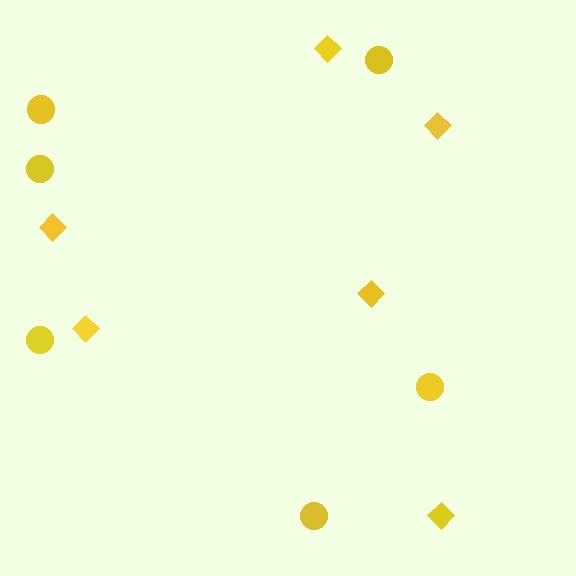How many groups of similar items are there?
There are 2 groups: one group of diamonds (6) and one group of circles (6).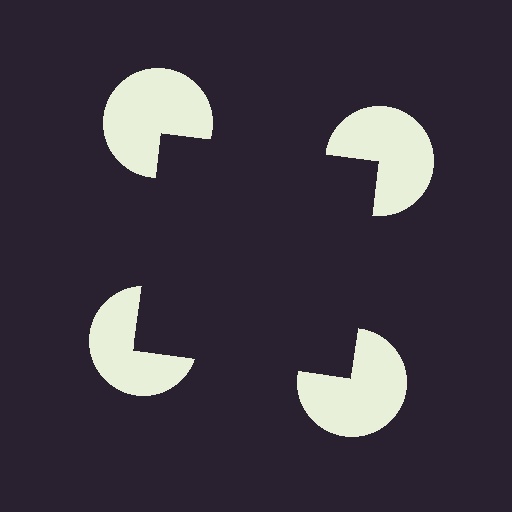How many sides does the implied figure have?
4 sides.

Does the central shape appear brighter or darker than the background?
It typically appears slightly darker than the background, even though no actual brightness change is drawn.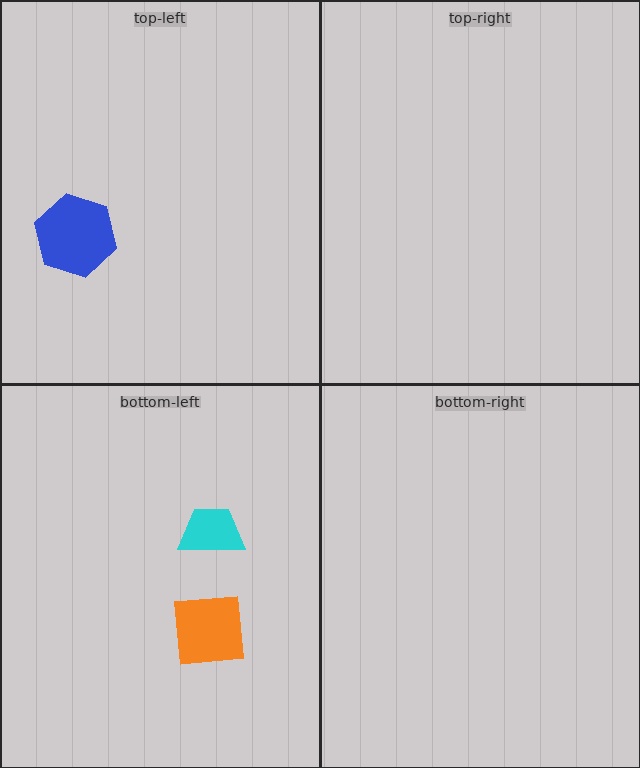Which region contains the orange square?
The bottom-left region.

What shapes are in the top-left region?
The blue hexagon.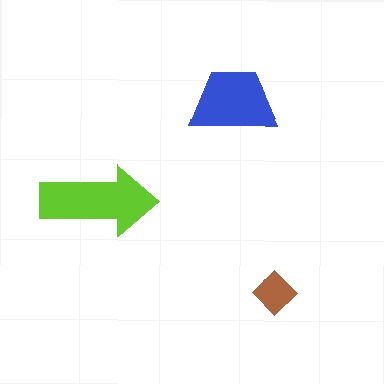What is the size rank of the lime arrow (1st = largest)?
1st.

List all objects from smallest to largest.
The brown diamond, the blue trapezoid, the lime arrow.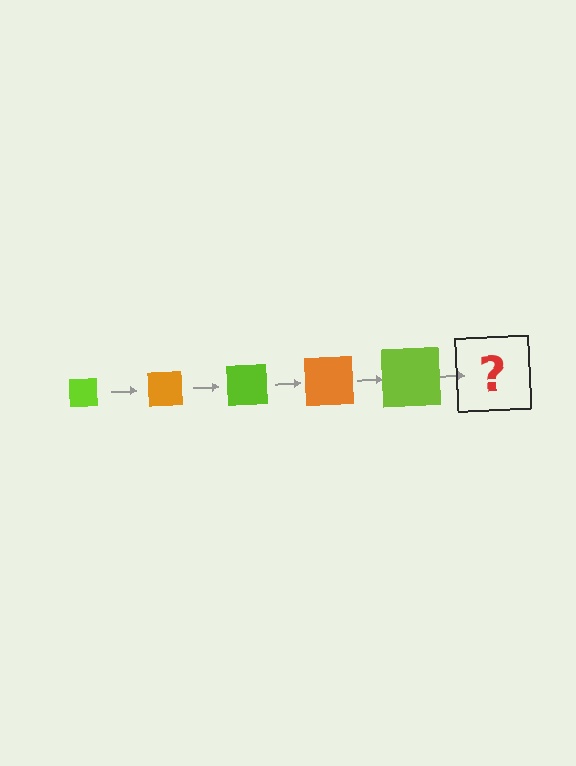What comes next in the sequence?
The next element should be an orange square, larger than the previous one.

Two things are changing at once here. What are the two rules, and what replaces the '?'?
The two rules are that the square grows larger each step and the color cycles through lime and orange. The '?' should be an orange square, larger than the previous one.